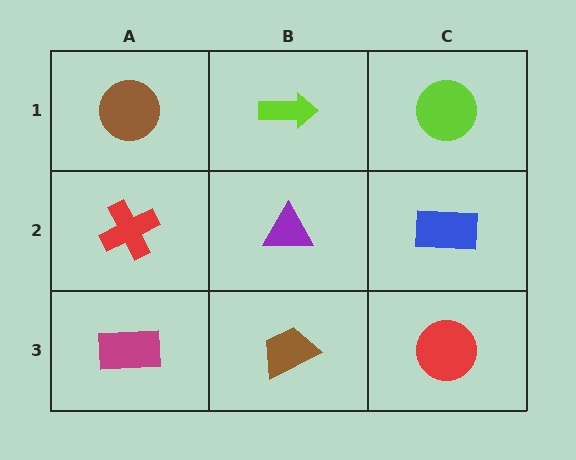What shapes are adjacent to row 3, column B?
A purple triangle (row 2, column B), a magenta rectangle (row 3, column A), a red circle (row 3, column C).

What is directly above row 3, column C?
A blue rectangle.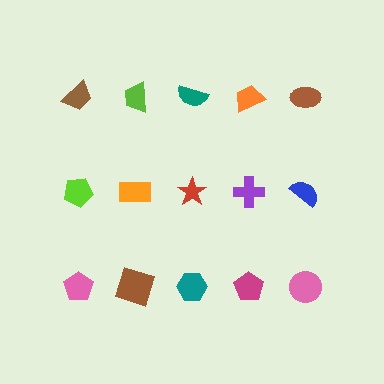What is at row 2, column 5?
A blue semicircle.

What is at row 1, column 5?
A brown ellipse.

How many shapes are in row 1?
5 shapes.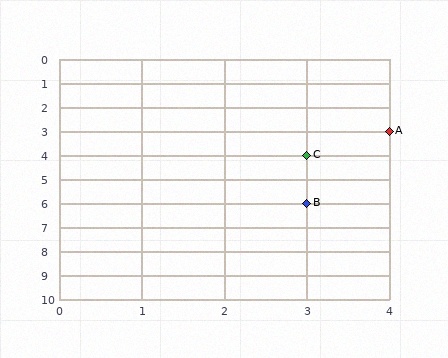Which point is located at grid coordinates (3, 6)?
Point B is at (3, 6).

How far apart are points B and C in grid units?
Points B and C are 2 rows apart.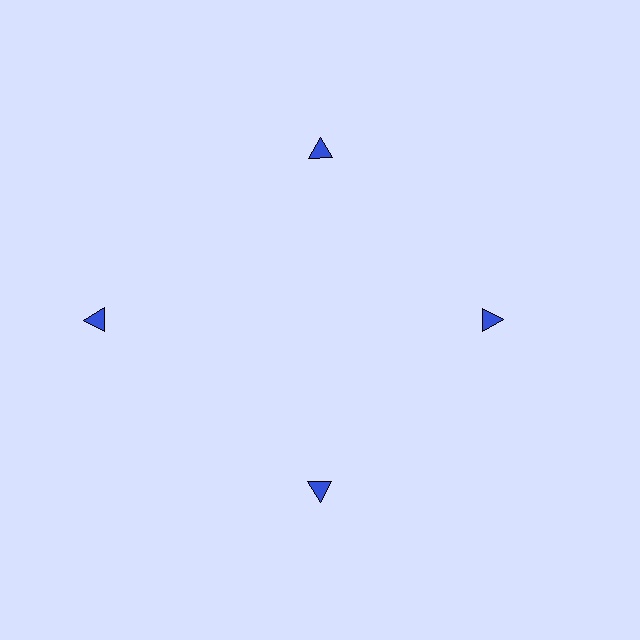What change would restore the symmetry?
The symmetry would be restored by moving it inward, back onto the ring so that all 4 triangles sit at equal angles and equal distance from the center.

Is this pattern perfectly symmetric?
No. The 4 blue triangles are arranged in a ring, but one element near the 9 o'clock position is pushed outward from the center, breaking the 4-fold rotational symmetry.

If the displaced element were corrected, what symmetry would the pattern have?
It would have 4-fold rotational symmetry — the pattern would map onto itself every 90 degrees.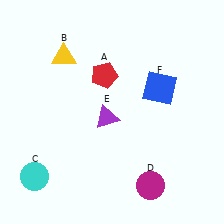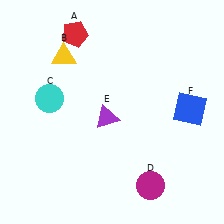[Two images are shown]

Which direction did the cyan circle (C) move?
The cyan circle (C) moved up.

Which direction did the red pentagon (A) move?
The red pentagon (A) moved up.